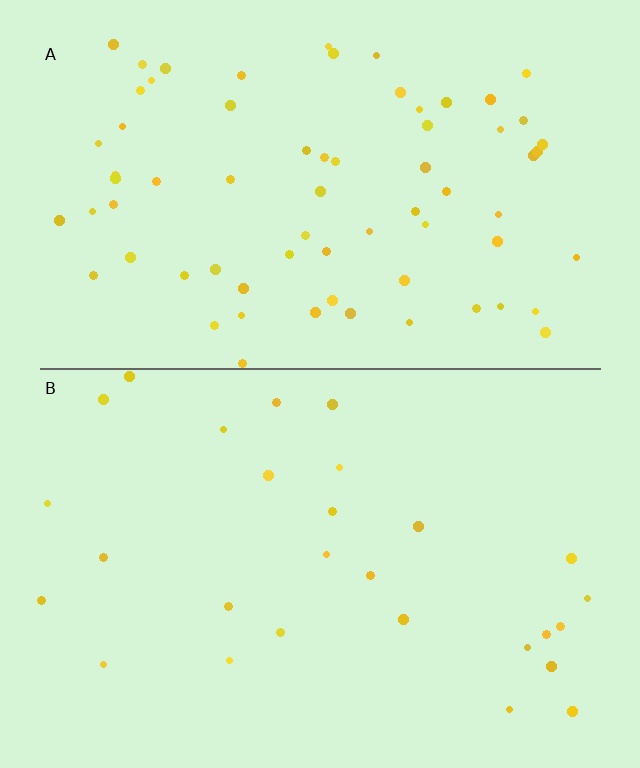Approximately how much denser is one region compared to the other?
Approximately 2.5× — region A over region B.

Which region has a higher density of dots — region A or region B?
A (the top).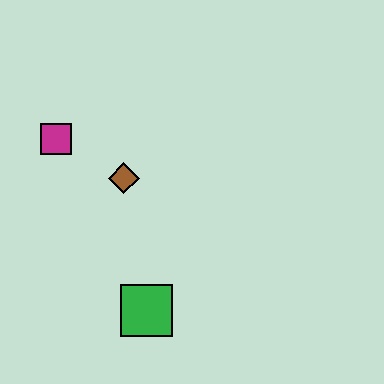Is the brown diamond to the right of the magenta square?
Yes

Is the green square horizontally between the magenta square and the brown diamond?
No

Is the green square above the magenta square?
No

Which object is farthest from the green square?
The magenta square is farthest from the green square.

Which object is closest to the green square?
The brown diamond is closest to the green square.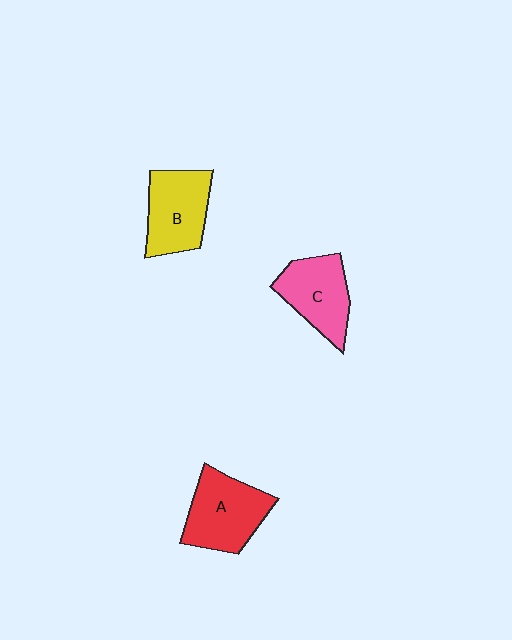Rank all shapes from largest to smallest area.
From largest to smallest: A (red), B (yellow), C (pink).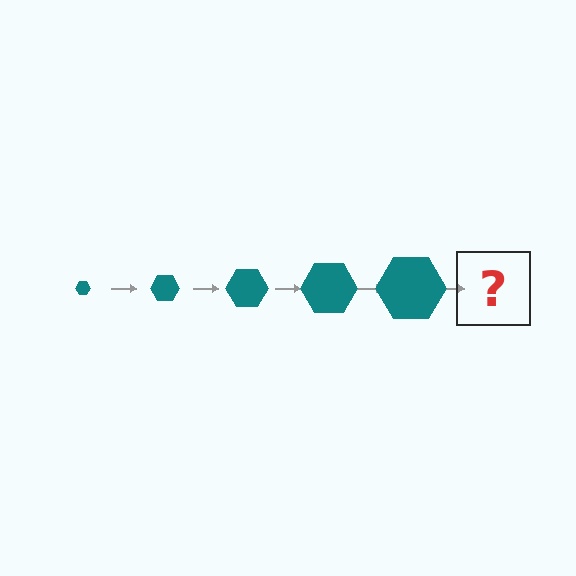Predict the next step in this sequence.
The next step is a teal hexagon, larger than the previous one.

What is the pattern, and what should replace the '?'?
The pattern is that the hexagon gets progressively larger each step. The '?' should be a teal hexagon, larger than the previous one.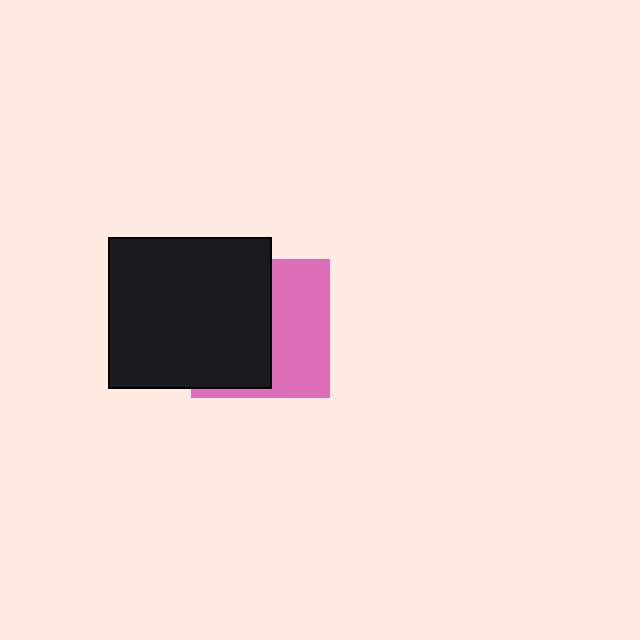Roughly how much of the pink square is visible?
About half of it is visible (roughly 45%).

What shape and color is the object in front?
The object in front is a black rectangle.